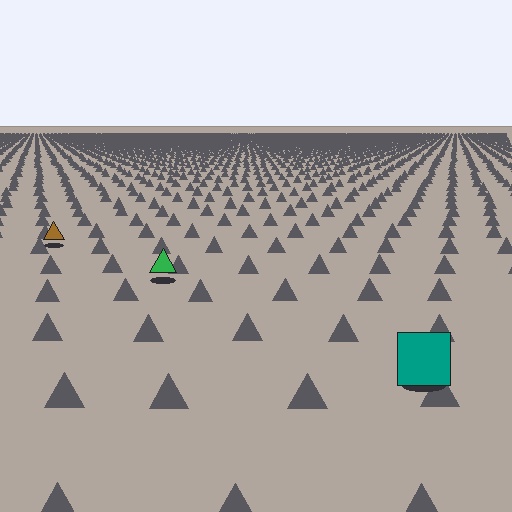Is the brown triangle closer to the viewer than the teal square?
No. The teal square is closer — you can tell from the texture gradient: the ground texture is coarser near it.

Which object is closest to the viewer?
The teal square is closest. The texture marks near it are larger and more spread out.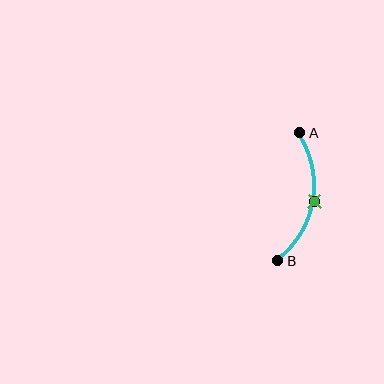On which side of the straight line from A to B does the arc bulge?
The arc bulges to the right of the straight line connecting A and B.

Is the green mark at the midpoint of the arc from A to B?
Yes. The green mark lies on the arc at equal arc-length from both A and B — it is the arc midpoint.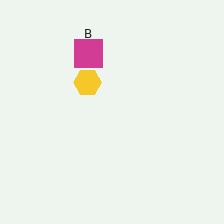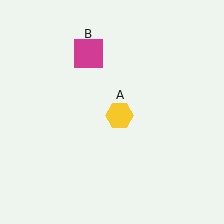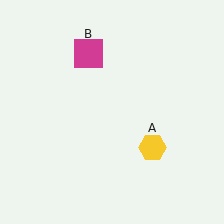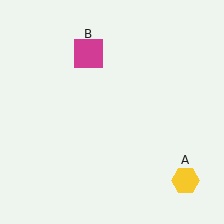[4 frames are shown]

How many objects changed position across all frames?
1 object changed position: yellow hexagon (object A).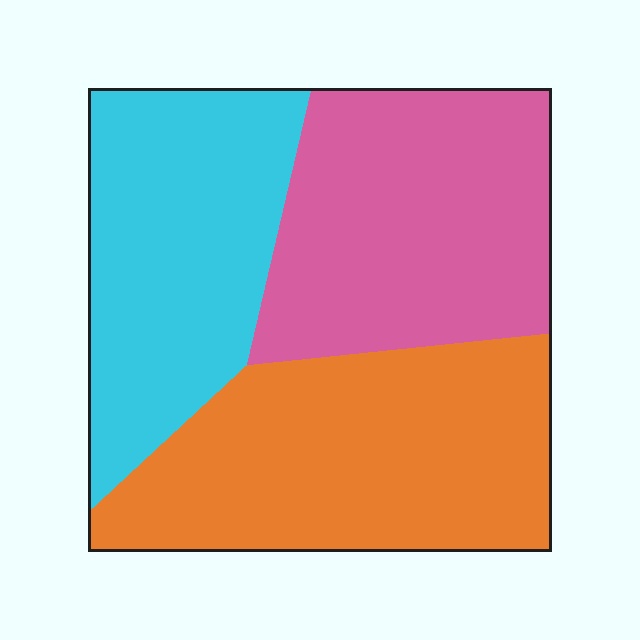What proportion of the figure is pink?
Pink covers 33% of the figure.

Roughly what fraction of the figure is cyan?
Cyan takes up about one third (1/3) of the figure.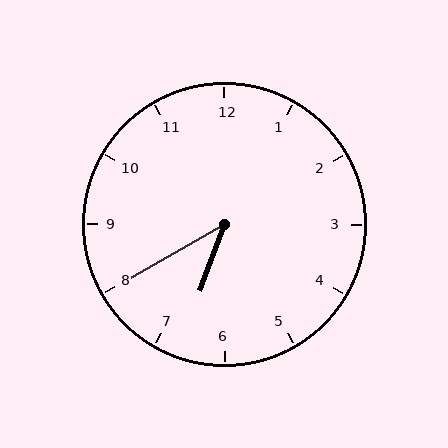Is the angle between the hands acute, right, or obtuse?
It is acute.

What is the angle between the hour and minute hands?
Approximately 40 degrees.